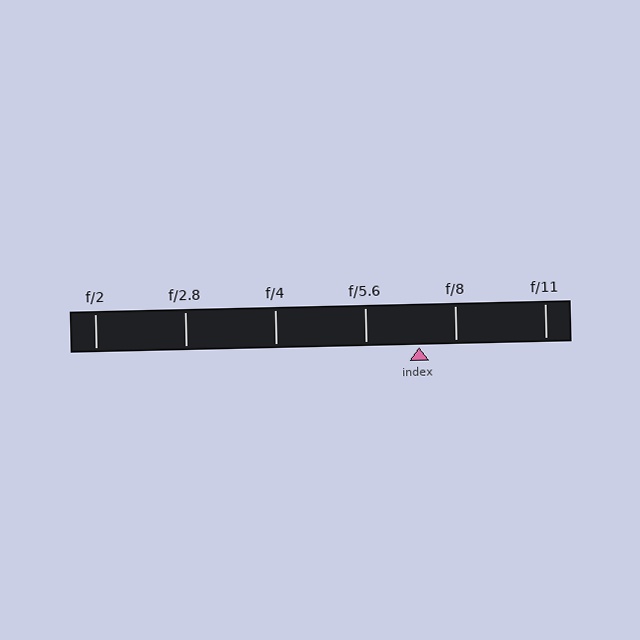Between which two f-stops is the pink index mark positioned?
The index mark is between f/5.6 and f/8.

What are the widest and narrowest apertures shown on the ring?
The widest aperture shown is f/2 and the narrowest is f/11.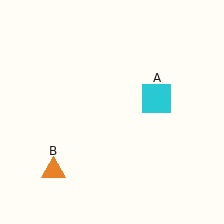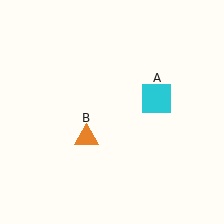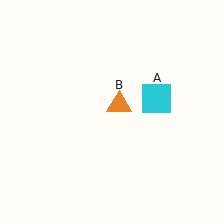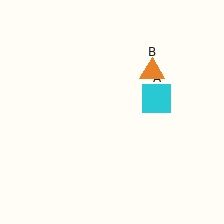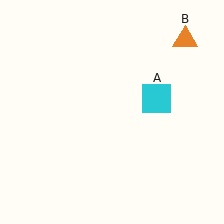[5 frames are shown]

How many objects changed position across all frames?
1 object changed position: orange triangle (object B).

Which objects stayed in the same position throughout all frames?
Cyan square (object A) remained stationary.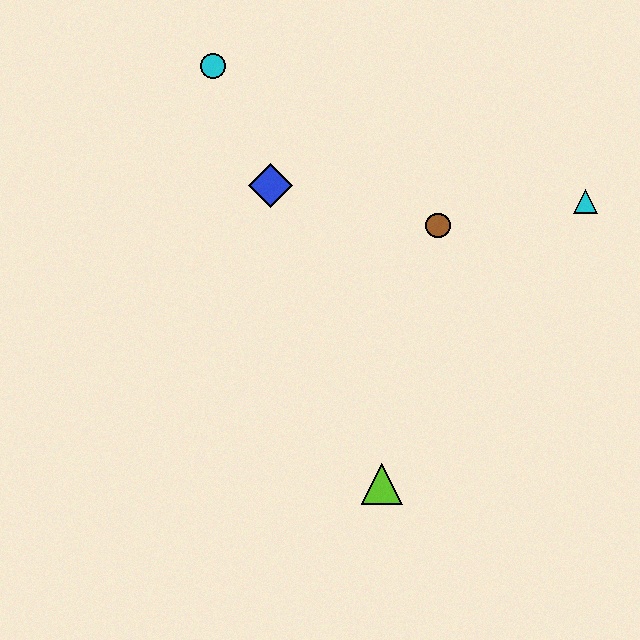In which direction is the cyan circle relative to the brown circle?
The cyan circle is to the left of the brown circle.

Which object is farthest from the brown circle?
The cyan circle is farthest from the brown circle.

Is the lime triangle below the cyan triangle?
Yes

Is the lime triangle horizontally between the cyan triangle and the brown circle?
No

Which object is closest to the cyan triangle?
The brown circle is closest to the cyan triangle.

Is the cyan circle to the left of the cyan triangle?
Yes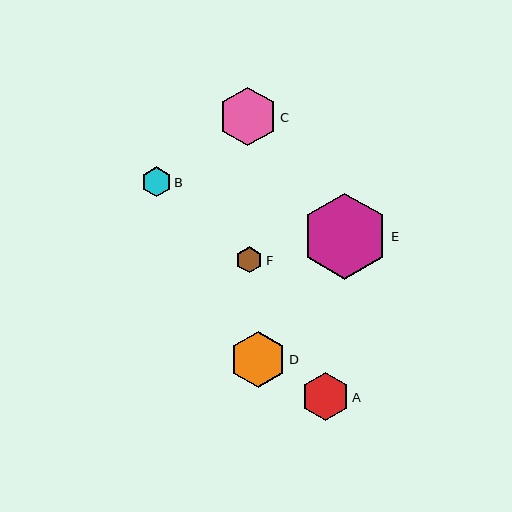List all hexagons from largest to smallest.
From largest to smallest: E, C, D, A, B, F.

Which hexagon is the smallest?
Hexagon F is the smallest with a size of approximately 26 pixels.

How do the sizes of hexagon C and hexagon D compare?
Hexagon C and hexagon D are approximately the same size.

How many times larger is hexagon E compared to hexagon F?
Hexagon E is approximately 3.3 times the size of hexagon F.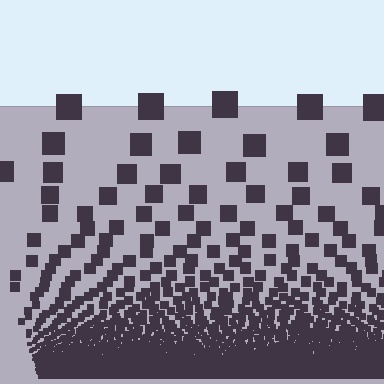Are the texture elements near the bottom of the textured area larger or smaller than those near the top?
Smaller. The gradient is inverted — elements near the bottom are smaller and denser.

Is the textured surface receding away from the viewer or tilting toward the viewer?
The surface appears to tilt toward the viewer. Texture elements get larger and sparser toward the top.